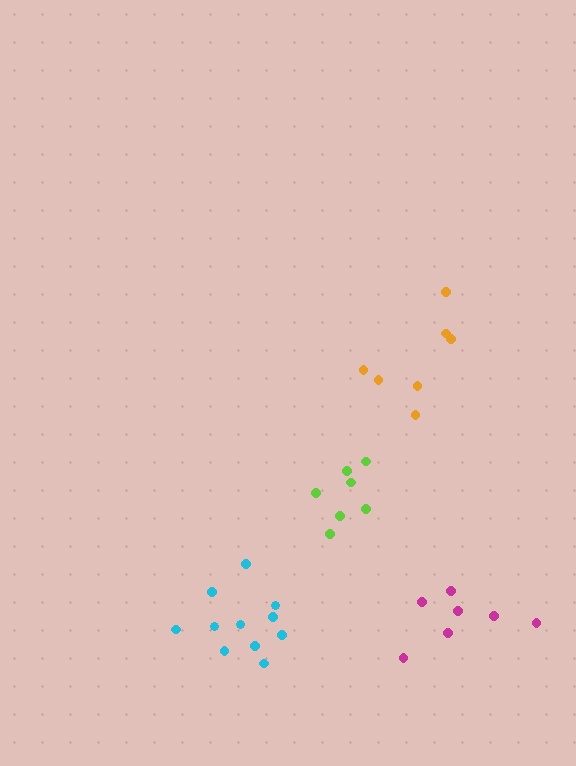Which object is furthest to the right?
The magenta cluster is rightmost.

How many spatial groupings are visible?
There are 4 spatial groupings.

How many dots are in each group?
Group 1: 11 dots, Group 2: 7 dots, Group 3: 7 dots, Group 4: 7 dots (32 total).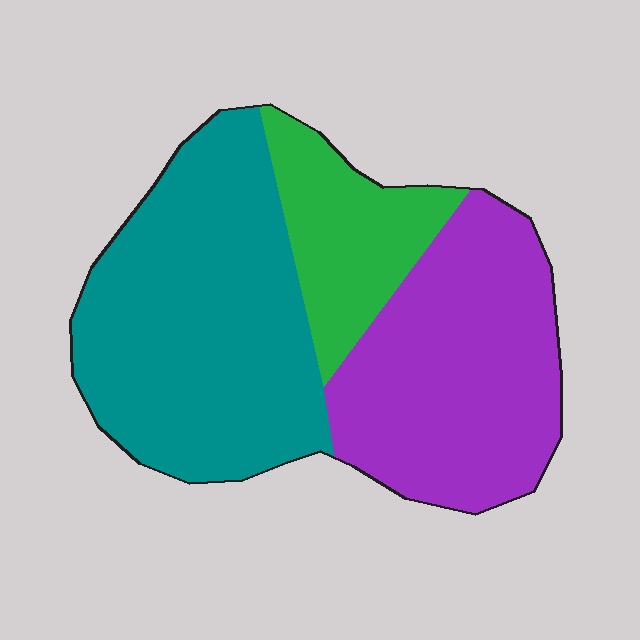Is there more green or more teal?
Teal.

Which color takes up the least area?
Green, at roughly 15%.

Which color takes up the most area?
Teal, at roughly 45%.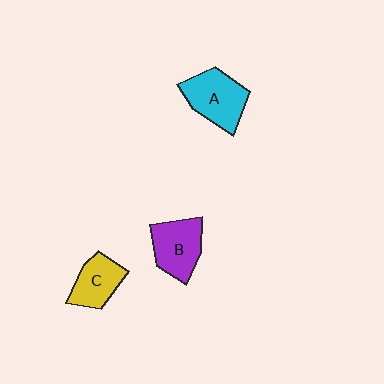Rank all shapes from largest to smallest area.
From largest to smallest: A (cyan), B (purple), C (yellow).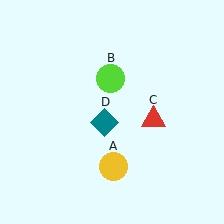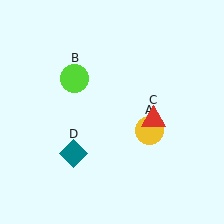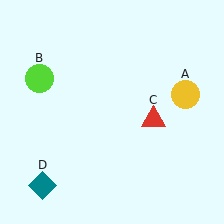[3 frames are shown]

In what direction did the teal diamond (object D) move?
The teal diamond (object D) moved down and to the left.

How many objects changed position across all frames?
3 objects changed position: yellow circle (object A), lime circle (object B), teal diamond (object D).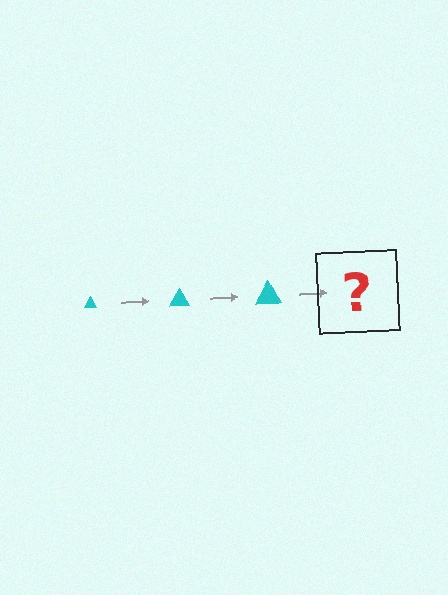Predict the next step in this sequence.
The next step is a cyan triangle, larger than the previous one.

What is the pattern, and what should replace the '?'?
The pattern is that the triangle gets progressively larger each step. The '?' should be a cyan triangle, larger than the previous one.